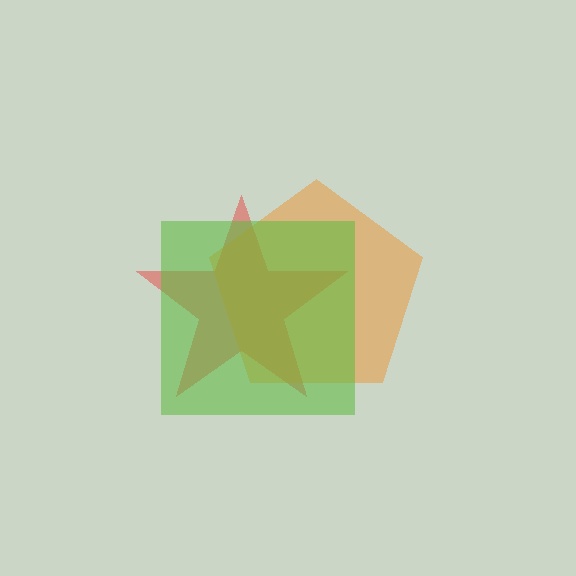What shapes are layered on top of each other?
The layered shapes are: a red star, an orange pentagon, a lime square.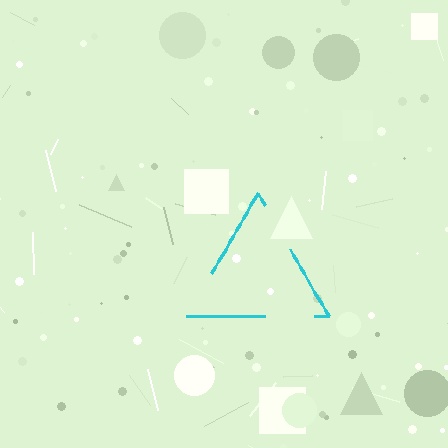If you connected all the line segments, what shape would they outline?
They would outline a triangle.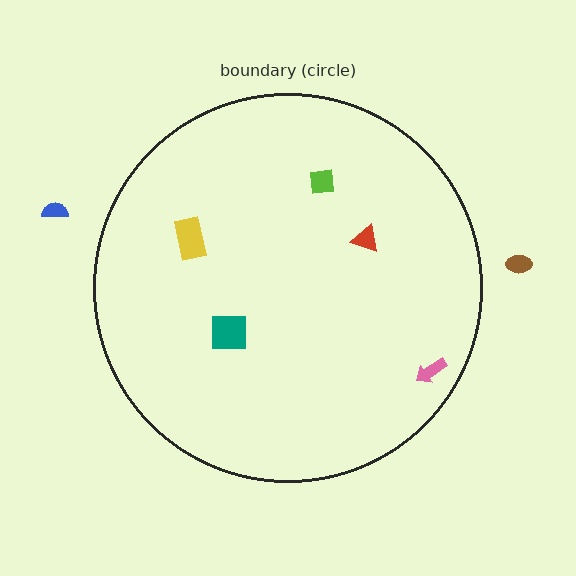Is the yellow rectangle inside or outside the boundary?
Inside.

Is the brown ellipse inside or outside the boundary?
Outside.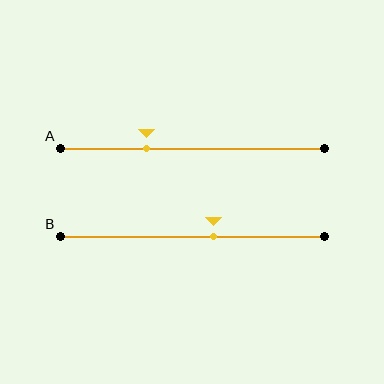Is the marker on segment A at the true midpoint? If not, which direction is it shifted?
No, the marker on segment A is shifted to the left by about 17% of the segment length.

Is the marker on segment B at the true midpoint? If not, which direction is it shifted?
No, the marker on segment B is shifted to the right by about 8% of the segment length.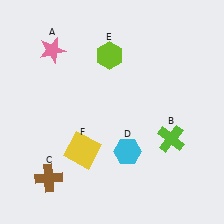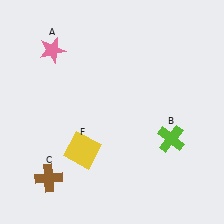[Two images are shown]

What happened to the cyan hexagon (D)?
The cyan hexagon (D) was removed in Image 2. It was in the bottom-right area of Image 1.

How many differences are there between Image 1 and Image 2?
There are 2 differences between the two images.